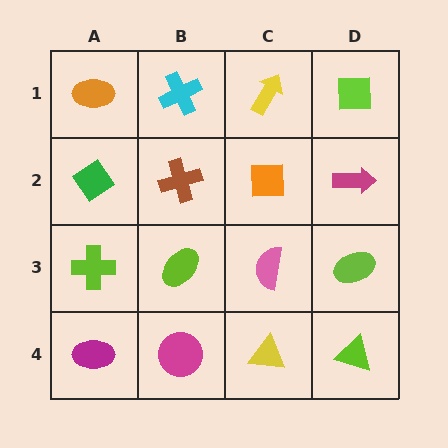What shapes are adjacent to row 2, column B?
A cyan cross (row 1, column B), a lime ellipse (row 3, column B), a green diamond (row 2, column A), an orange square (row 2, column C).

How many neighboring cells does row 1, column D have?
2.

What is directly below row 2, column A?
A lime cross.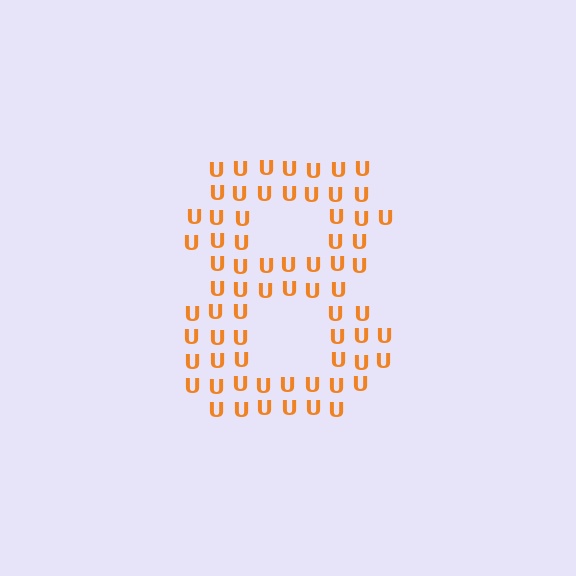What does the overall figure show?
The overall figure shows the digit 8.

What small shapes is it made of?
It is made of small letter U's.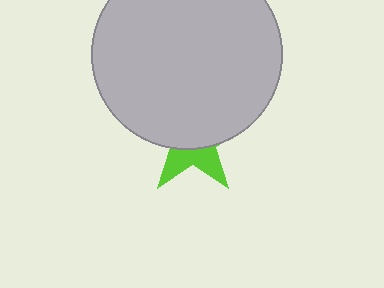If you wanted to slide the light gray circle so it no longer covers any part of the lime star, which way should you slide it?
Slide it up — that is the most direct way to separate the two shapes.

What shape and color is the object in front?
The object in front is a light gray circle.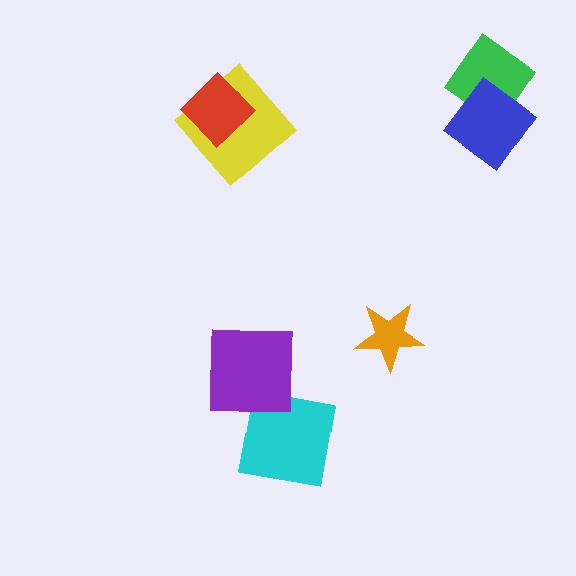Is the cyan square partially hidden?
No, no other shape covers it.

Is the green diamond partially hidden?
Yes, it is partially covered by another shape.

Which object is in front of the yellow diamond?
The red diamond is in front of the yellow diamond.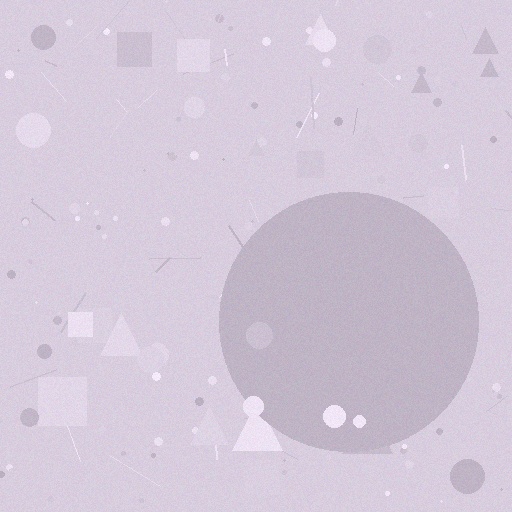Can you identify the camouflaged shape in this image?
The camouflaged shape is a circle.